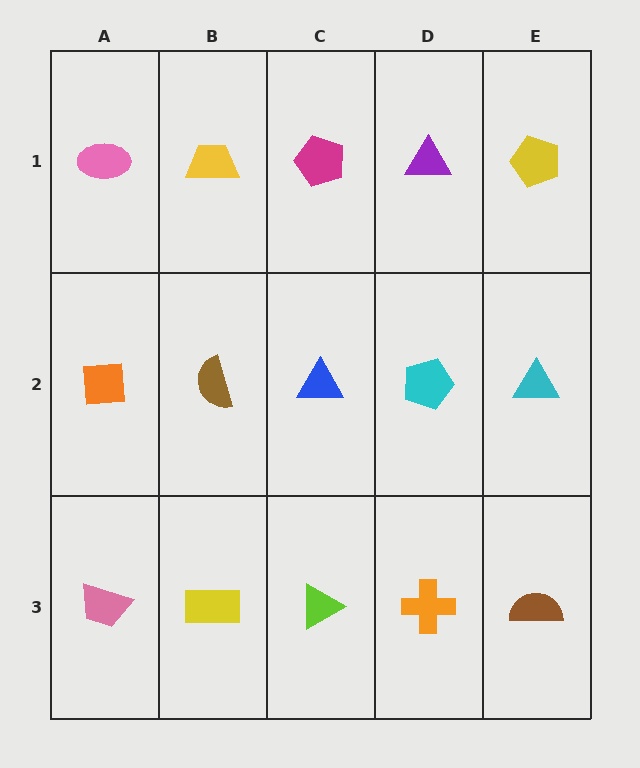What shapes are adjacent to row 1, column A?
An orange square (row 2, column A), a yellow trapezoid (row 1, column B).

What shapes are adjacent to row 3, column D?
A cyan pentagon (row 2, column D), a lime triangle (row 3, column C), a brown semicircle (row 3, column E).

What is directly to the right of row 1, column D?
A yellow pentagon.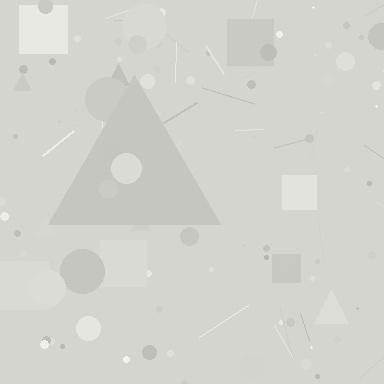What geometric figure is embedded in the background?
A triangle is embedded in the background.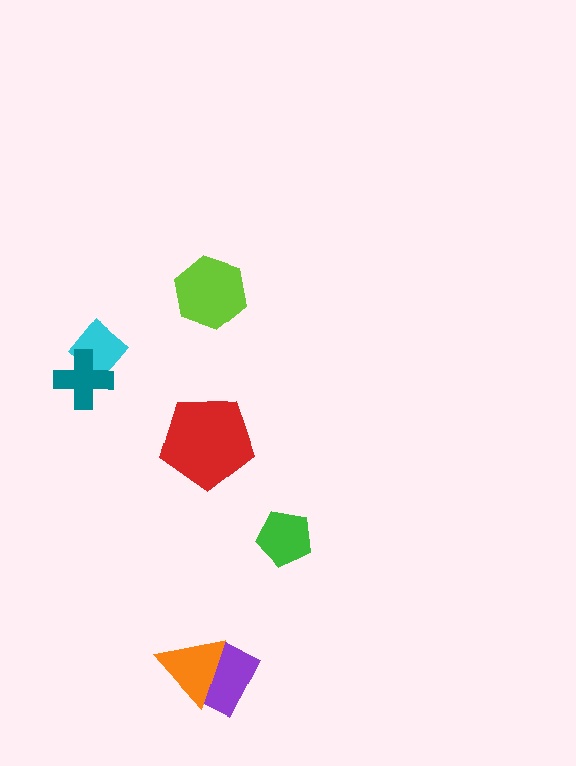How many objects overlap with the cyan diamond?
1 object overlaps with the cyan diamond.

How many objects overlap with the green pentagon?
0 objects overlap with the green pentagon.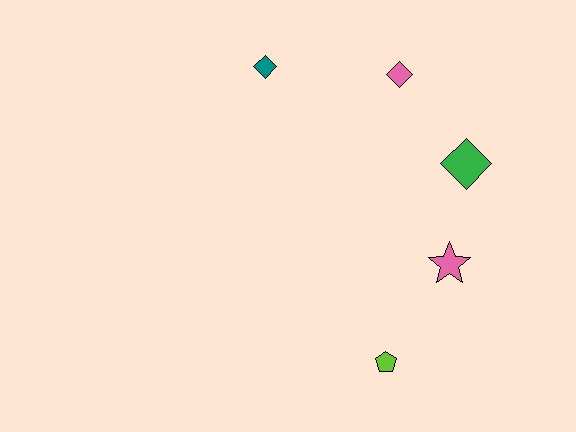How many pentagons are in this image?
There is 1 pentagon.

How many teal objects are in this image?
There is 1 teal object.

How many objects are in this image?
There are 5 objects.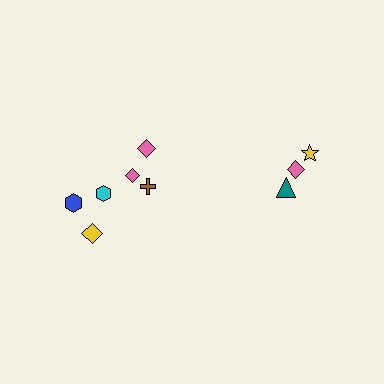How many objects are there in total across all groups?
There are 9 objects.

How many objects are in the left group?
There are 6 objects.